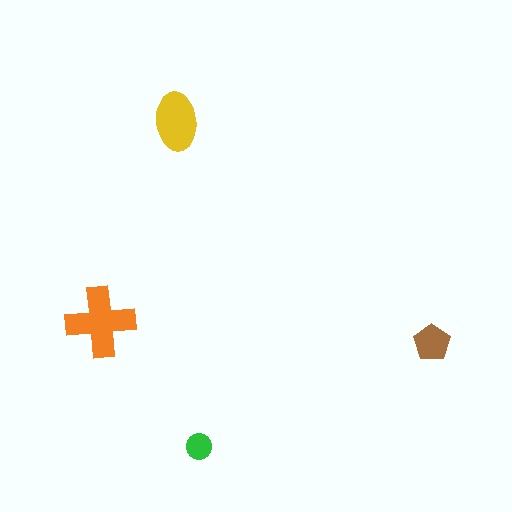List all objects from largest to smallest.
The orange cross, the yellow ellipse, the brown pentagon, the green circle.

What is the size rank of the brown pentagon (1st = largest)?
3rd.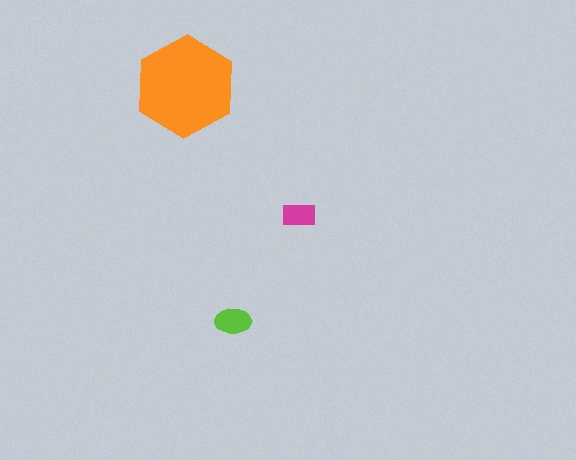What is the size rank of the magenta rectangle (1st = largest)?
3rd.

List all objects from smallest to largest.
The magenta rectangle, the lime ellipse, the orange hexagon.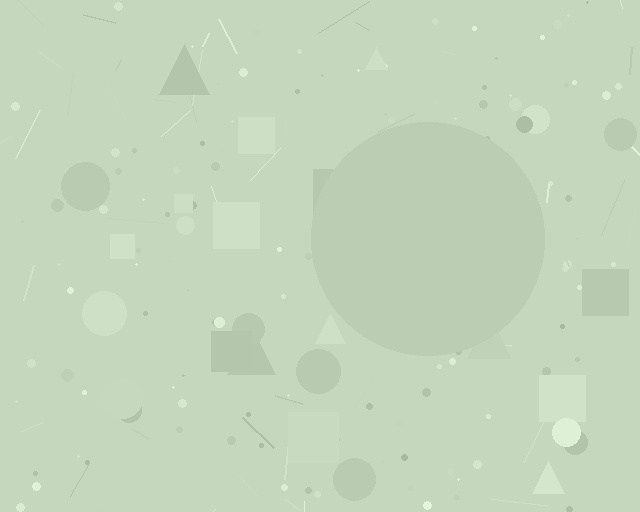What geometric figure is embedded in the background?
A circle is embedded in the background.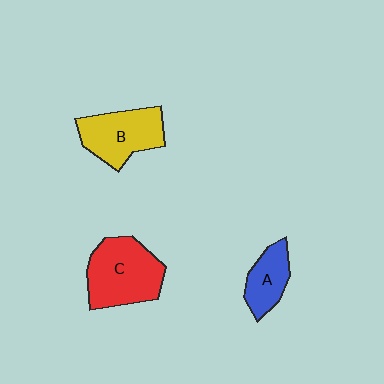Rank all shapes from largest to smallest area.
From largest to smallest: C (red), B (yellow), A (blue).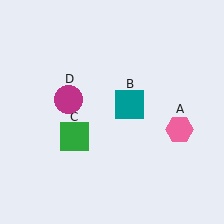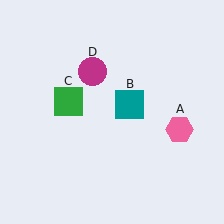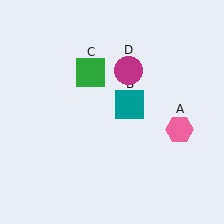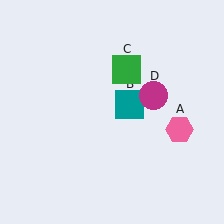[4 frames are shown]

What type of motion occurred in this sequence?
The green square (object C), magenta circle (object D) rotated clockwise around the center of the scene.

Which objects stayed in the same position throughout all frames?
Pink hexagon (object A) and teal square (object B) remained stationary.